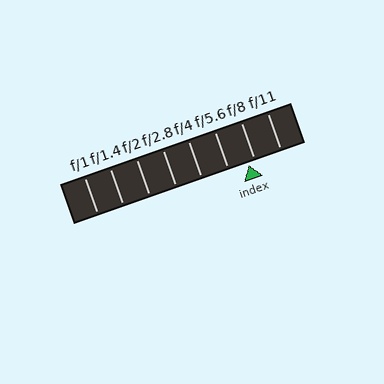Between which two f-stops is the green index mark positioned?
The index mark is between f/5.6 and f/8.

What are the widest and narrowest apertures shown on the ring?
The widest aperture shown is f/1 and the narrowest is f/11.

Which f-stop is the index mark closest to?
The index mark is closest to f/8.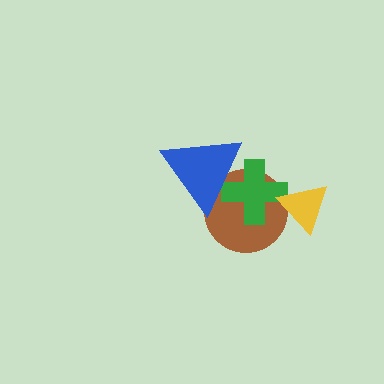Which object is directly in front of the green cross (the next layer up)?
The blue triangle is directly in front of the green cross.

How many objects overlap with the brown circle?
3 objects overlap with the brown circle.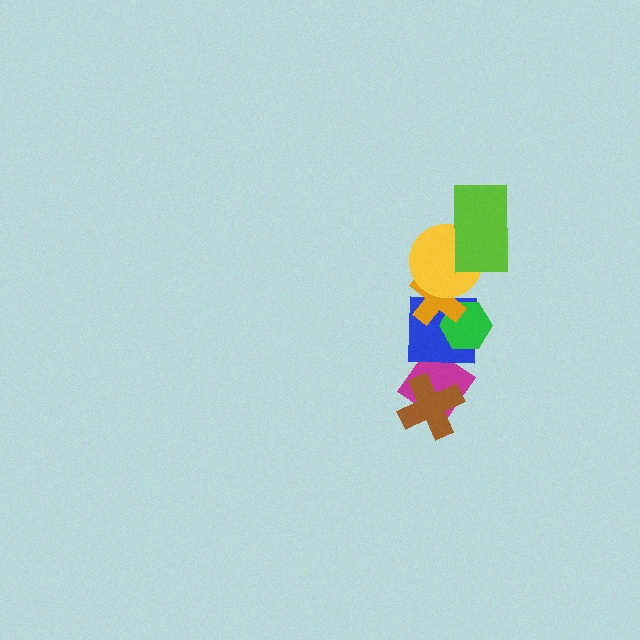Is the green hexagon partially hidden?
Yes, it is partially covered by another shape.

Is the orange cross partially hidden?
Yes, it is partially covered by another shape.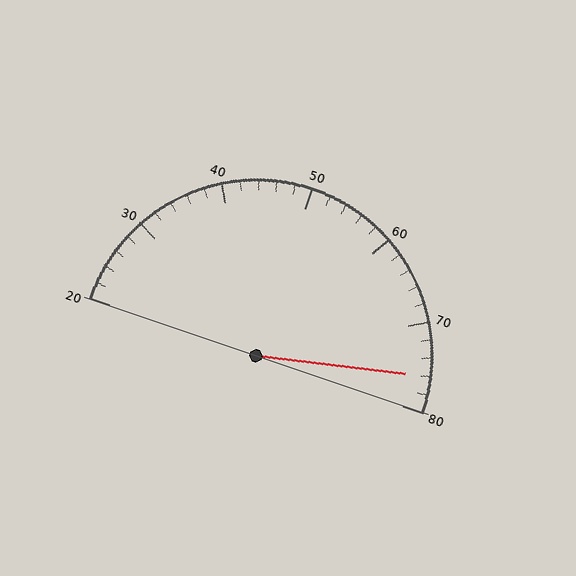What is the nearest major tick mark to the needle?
The nearest major tick mark is 80.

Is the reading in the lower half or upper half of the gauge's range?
The reading is in the upper half of the range (20 to 80).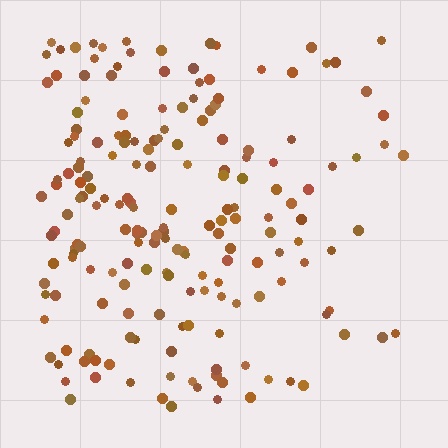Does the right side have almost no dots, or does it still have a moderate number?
Still a moderate number, just noticeably fewer than the left.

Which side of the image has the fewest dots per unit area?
The right.